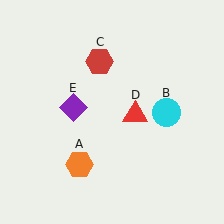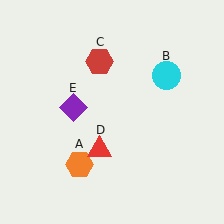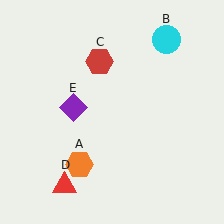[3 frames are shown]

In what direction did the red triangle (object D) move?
The red triangle (object D) moved down and to the left.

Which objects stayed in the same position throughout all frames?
Orange hexagon (object A) and red hexagon (object C) and purple diamond (object E) remained stationary.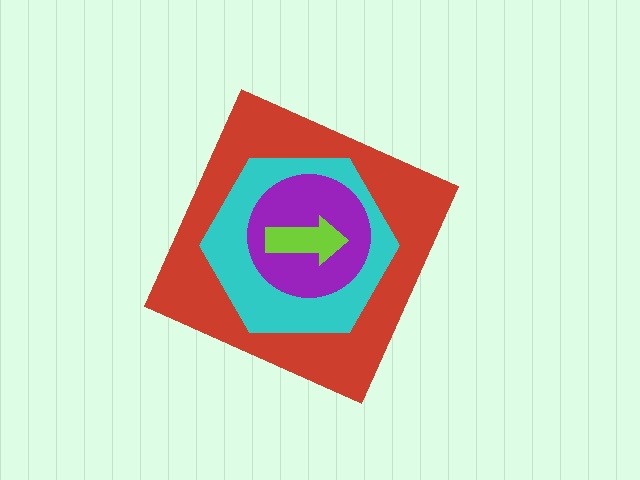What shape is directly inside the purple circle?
The lime arrow.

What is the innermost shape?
The lime arrow.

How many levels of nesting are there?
4.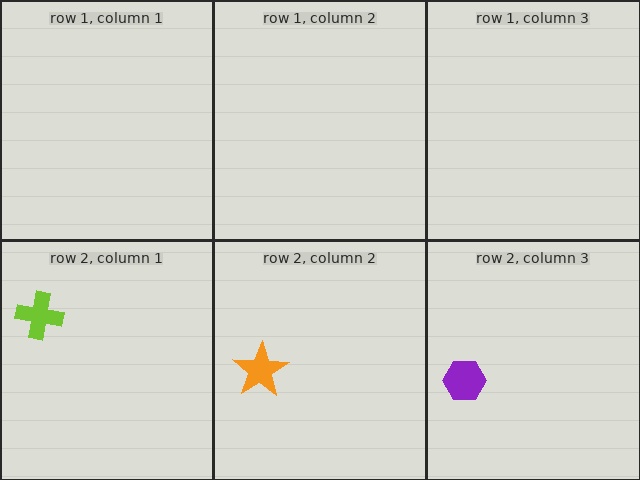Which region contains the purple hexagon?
The row 2, column 3 region.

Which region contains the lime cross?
The row 2, column 1 region.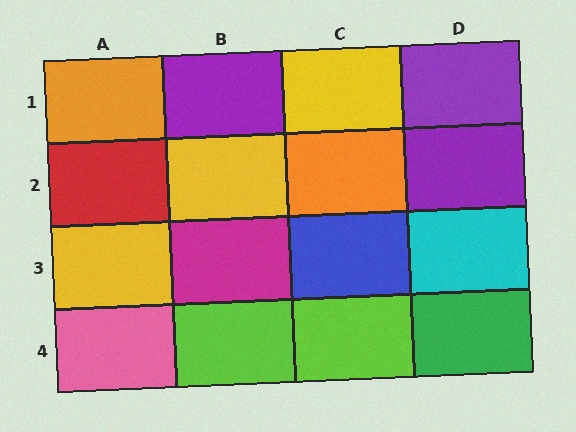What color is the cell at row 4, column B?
Lime.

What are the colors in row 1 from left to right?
Orange, purple, yellow, purple.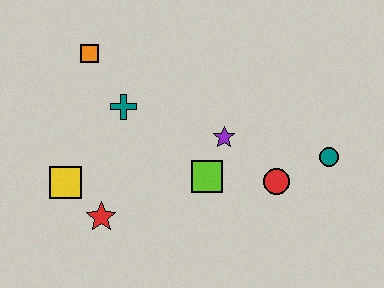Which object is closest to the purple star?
The lime square is closest to the purple star.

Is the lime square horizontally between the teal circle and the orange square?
Yes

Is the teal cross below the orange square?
Yes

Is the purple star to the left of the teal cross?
No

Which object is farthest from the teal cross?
The teal circle is farthest from the teal cross.